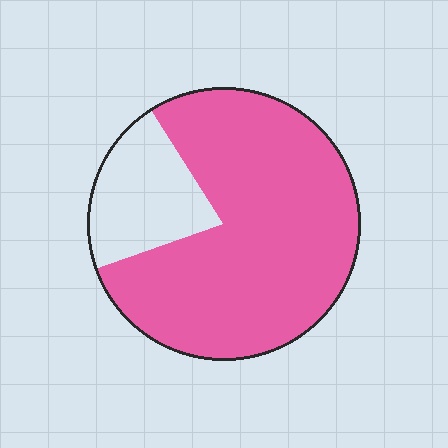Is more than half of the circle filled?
Yes.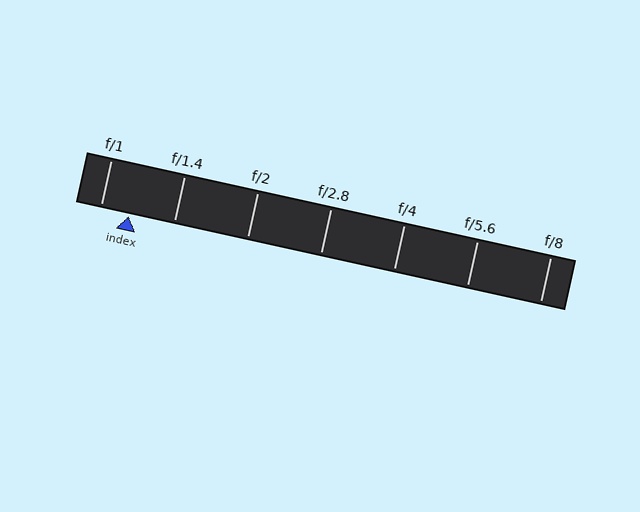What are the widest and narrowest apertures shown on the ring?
The widest aperture shown is f/1 and the narrowest is f/8.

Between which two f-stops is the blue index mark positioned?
The index mark is between f/1 and f/1.4.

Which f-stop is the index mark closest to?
The index mark is closest to f/1.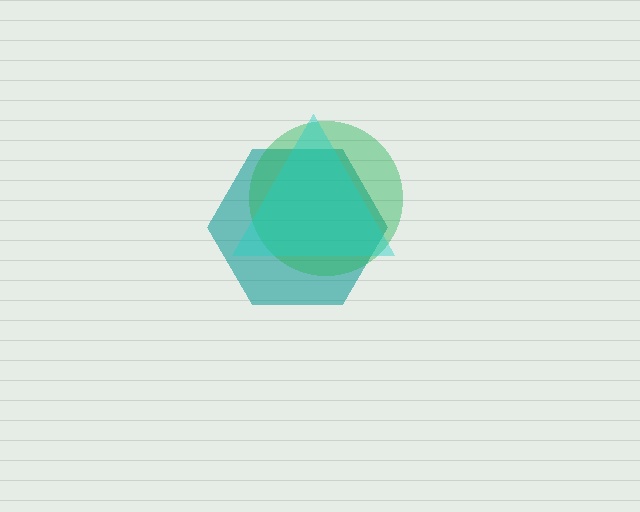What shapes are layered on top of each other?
The layered shapes are: a teal hexagon, a green circle, a cyan triangle.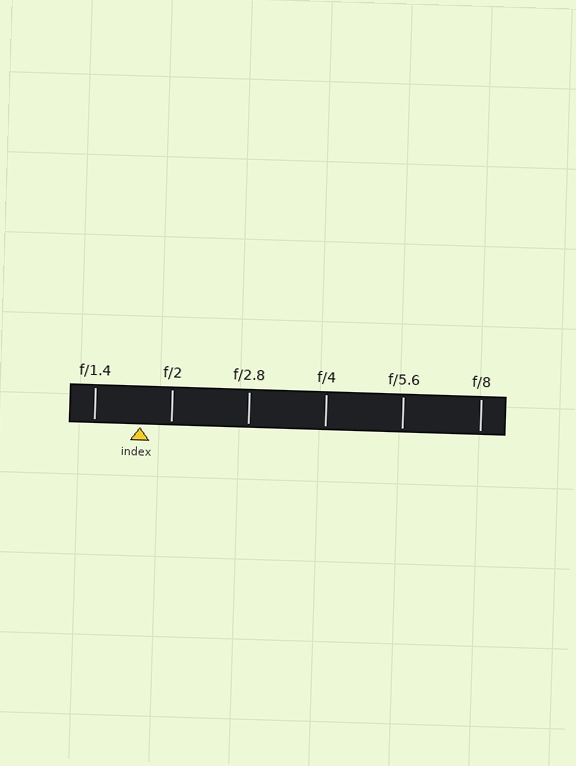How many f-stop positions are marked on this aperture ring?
There are 6 f-stop positions marked.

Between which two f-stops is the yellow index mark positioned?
The index mark is between f/1.4 and f/2.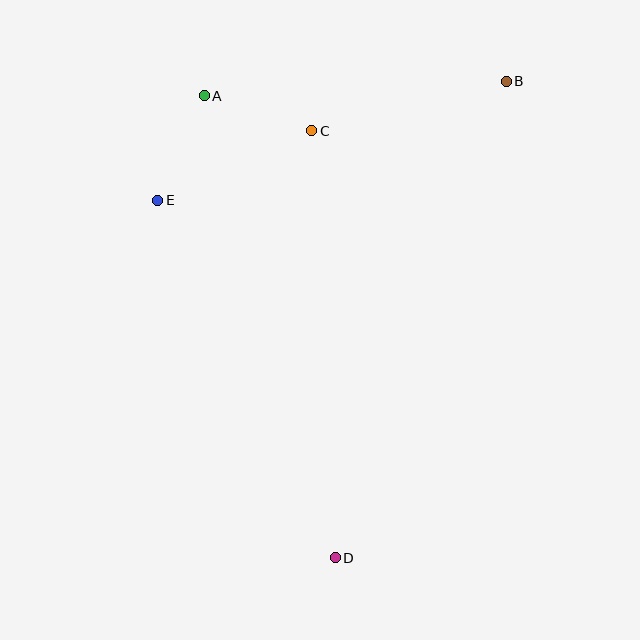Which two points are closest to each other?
Points A and C are closest to each other.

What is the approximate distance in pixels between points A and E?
The distance between A and E is approximately 115 pixels.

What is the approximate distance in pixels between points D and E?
The distance between D and E is approximately 399 pixels.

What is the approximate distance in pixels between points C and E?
The distance between C and E is approximately 169 pixels.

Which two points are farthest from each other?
Points B and D are farthest from each other.